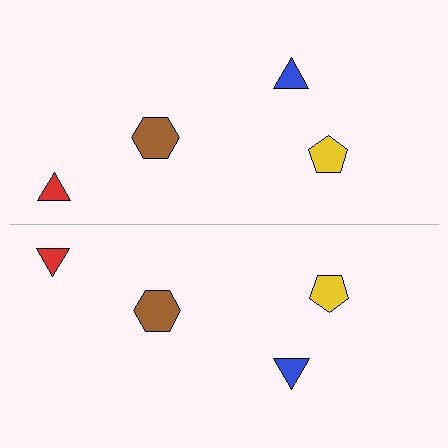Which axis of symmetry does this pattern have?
The pattern has a horizontal axis of symmetry running through the center of the image.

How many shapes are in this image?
There are 8 shapes in this image.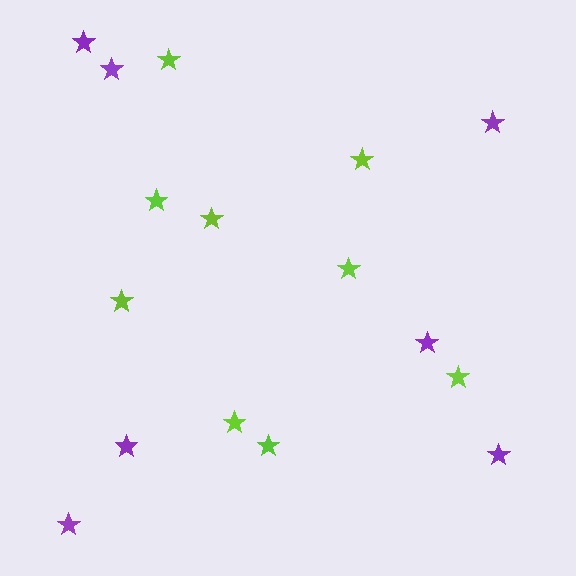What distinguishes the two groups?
There are 2 groups: one group of purple stars (7) and one group of lime stars (9).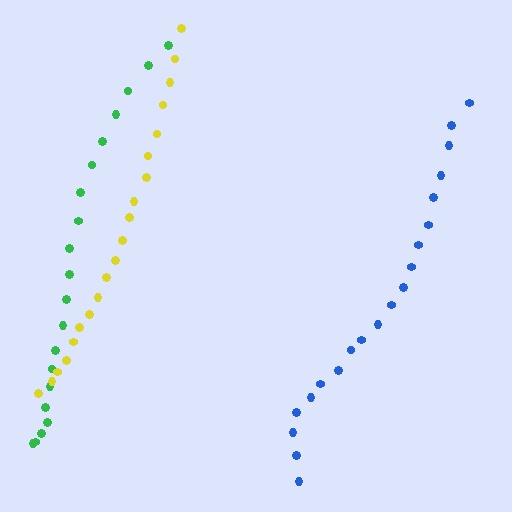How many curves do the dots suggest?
There are 3 distinct paths.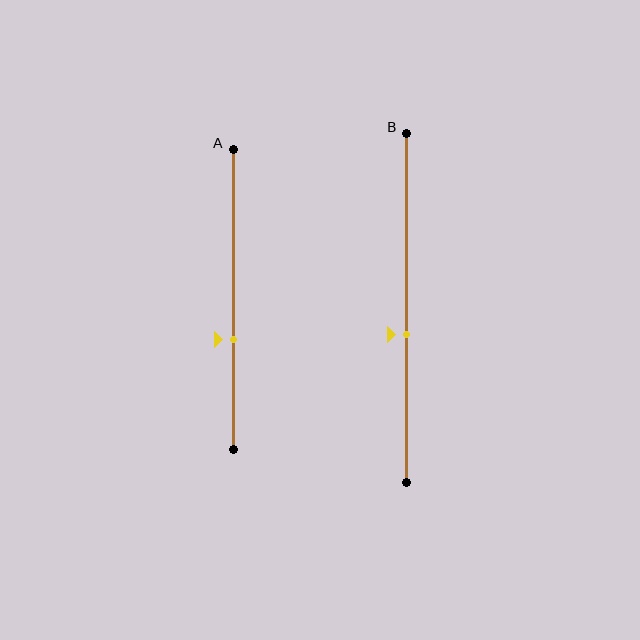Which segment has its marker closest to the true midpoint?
Segment B has its marker closest to the true midpoint.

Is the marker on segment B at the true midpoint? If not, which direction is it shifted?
No, the marker on segment B is shifted downward by about 7% of the segment length.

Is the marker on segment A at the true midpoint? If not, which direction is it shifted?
No, the marker on segment A is shifted downward by about 13% of the segment length.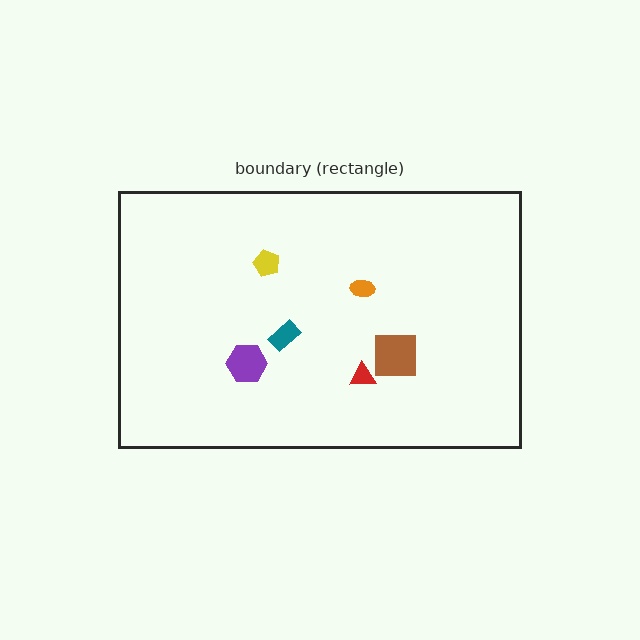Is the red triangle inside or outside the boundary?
Inside.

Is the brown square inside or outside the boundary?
Inside.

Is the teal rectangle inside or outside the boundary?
Inside.